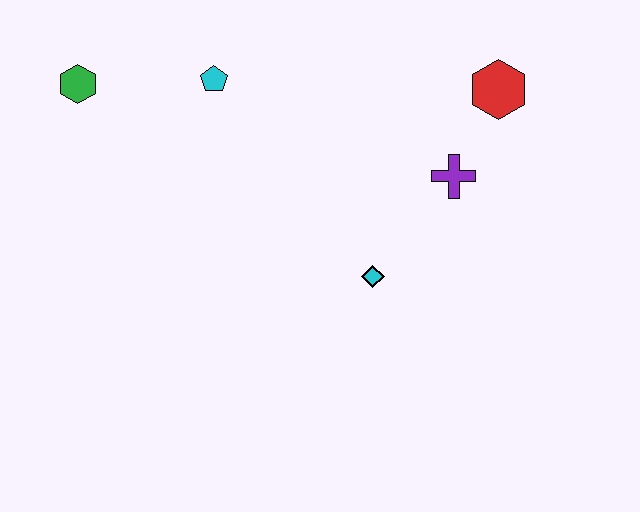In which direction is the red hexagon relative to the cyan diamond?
The red hexagon is above the cyan diamond.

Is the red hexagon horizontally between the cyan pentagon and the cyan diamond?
No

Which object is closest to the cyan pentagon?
The green hexagon is closest to the cyan pentagon.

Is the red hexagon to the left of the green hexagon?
No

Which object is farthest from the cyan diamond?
The green hexagon is farthest from the cyan diamond.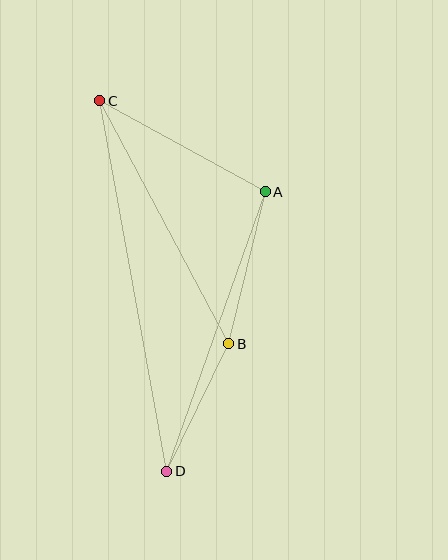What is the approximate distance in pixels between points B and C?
The distance between B and C is approximately 275 pixels.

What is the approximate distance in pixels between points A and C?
The distance between A and C is approximately 189 pixels.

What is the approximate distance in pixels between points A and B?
The distance between A and B is approximately 156 pixels.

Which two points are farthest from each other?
Points C and D are farthest from each other.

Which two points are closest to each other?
Points B and D are closest to each other.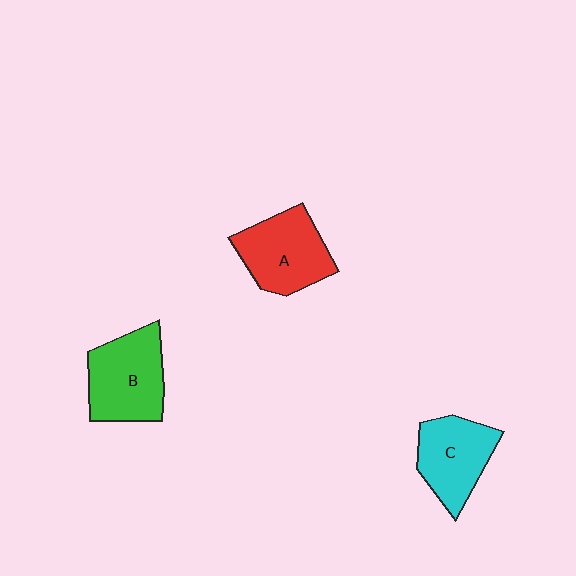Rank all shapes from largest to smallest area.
From largest to smallest: B (green), A (red), C (cyan).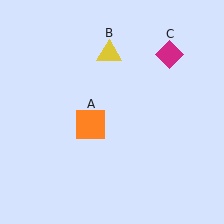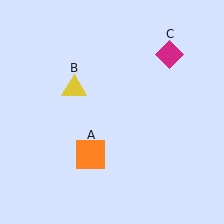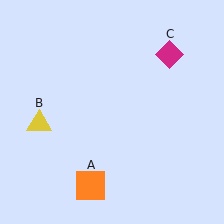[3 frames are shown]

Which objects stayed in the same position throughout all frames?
Magenta diamond (object C) remained stationary.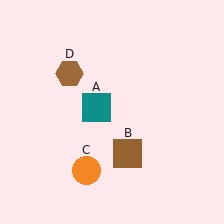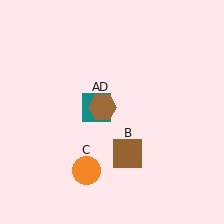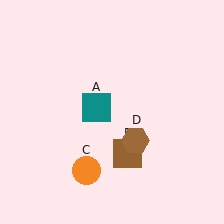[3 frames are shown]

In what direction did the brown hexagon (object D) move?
The brown hexagon (object D) moved down and to the right.